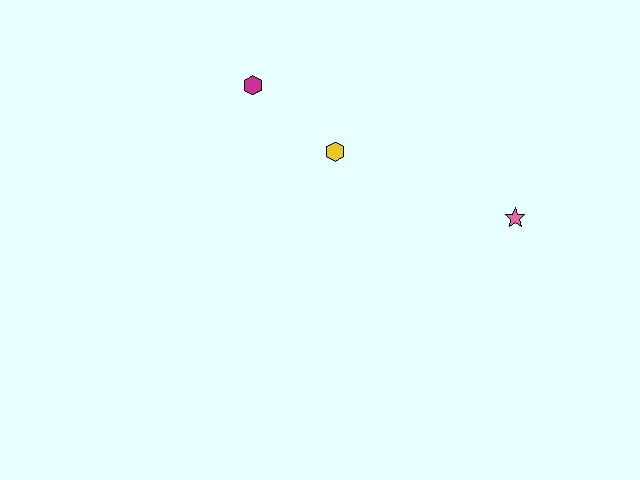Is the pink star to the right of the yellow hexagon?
Yes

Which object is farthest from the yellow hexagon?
The pink star is farthest from the yellow hexagon.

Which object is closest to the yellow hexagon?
The magenta hexagon is closest to the yellow hexagon.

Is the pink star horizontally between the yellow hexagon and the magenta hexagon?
No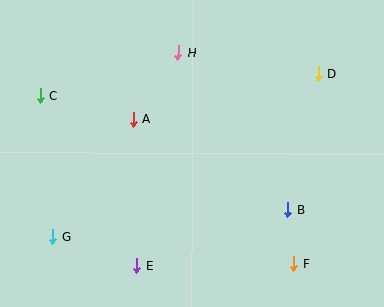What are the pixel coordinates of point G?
Point G is at (52, 237).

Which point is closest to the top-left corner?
Point C is closest to the top-left corner.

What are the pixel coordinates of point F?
Point F is at (294, 263).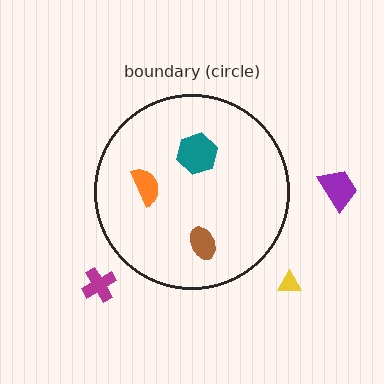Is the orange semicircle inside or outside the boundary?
Inside.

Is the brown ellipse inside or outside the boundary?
Inside.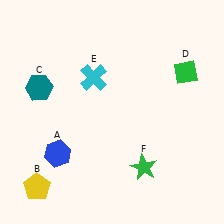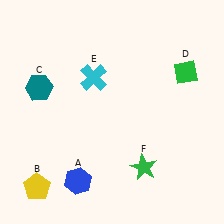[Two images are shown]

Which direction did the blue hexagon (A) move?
The blue hexagon (A) moved down.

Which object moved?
The blue hexagon (A) moved down.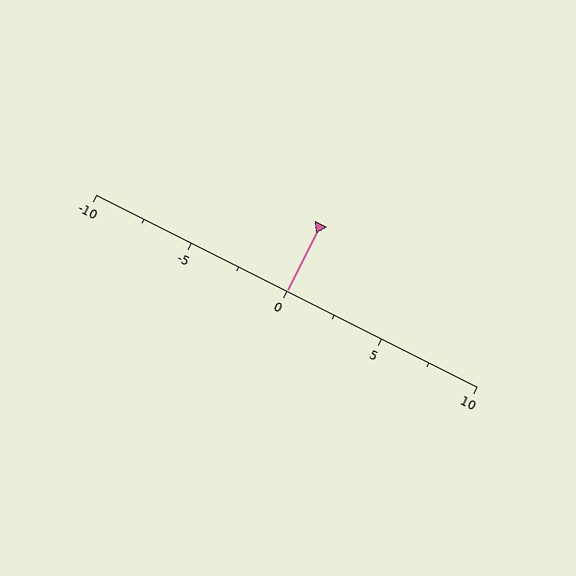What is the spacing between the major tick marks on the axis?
The major ticks are spaced 5 apart.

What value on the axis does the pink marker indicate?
The marker indicates approximately 0.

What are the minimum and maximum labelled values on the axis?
The axis runs from -10 to 10.